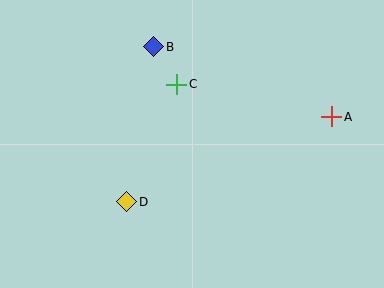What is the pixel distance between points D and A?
The distance between D and A is 222 pixels.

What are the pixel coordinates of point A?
Point A is at (332, 117).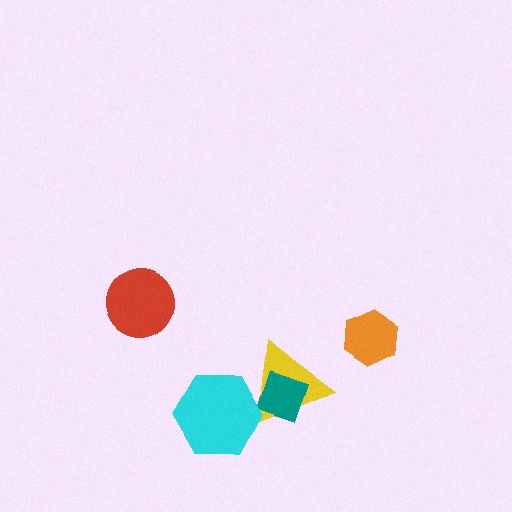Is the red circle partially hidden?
No, no other shape covers it.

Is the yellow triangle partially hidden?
Yes, it is partially covered by another shape.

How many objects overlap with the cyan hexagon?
1 object overlaps with the cyan hexagon.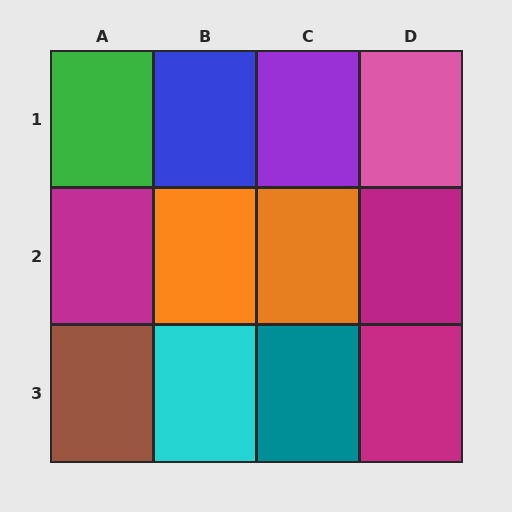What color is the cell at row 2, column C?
Orange.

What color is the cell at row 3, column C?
Teal.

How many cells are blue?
1 cell is blue.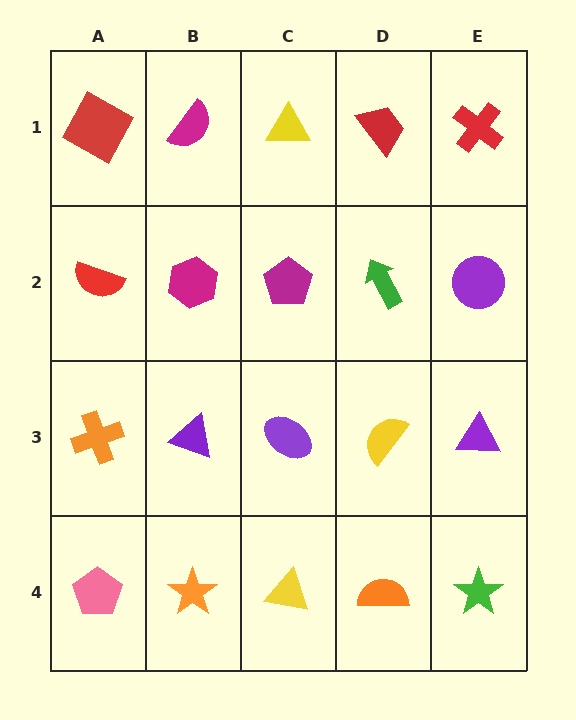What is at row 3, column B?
A purple triangle.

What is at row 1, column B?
A magenta semicircle.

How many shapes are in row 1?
5 shapes.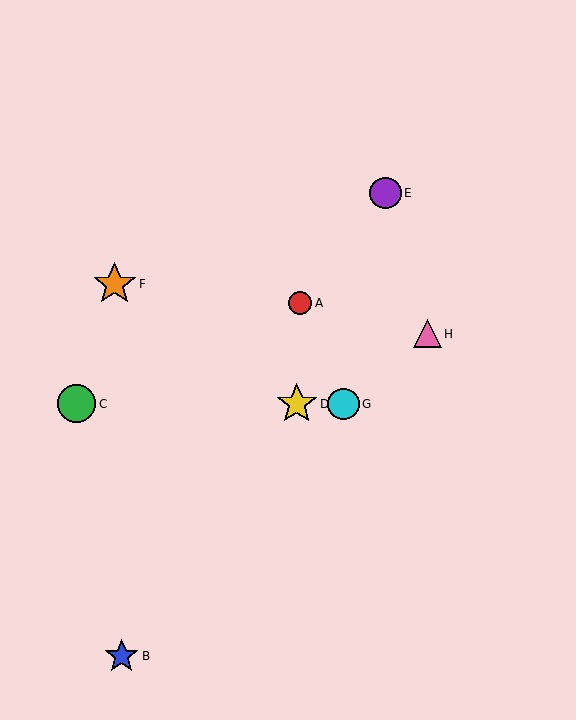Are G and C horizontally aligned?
Yes, both are at y≈404.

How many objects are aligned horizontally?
3 objects (C, D, G) are aligned horizontally.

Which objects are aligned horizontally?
Objects C, D, G are aligned horizontally.